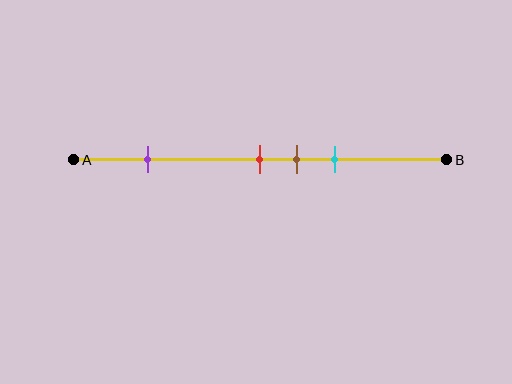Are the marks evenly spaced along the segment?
No, the marks are not evenly spaced.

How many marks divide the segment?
There are 4 marks dividing the segment.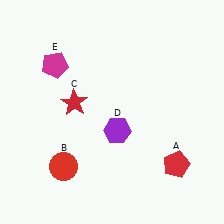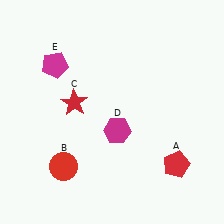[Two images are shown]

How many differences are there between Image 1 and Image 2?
There is 1 difference between the two images.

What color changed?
The hexagon (D) changed from purple in Image 1 to magenta in Image 2.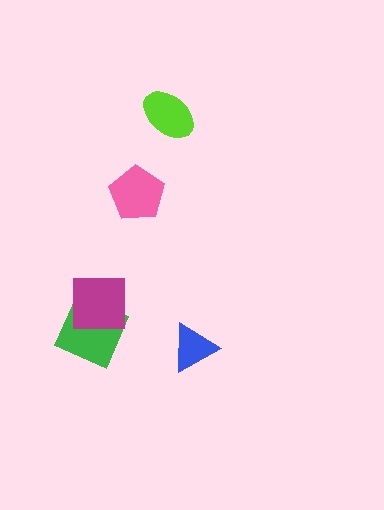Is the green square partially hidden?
Yes, it is partially covered by another shape.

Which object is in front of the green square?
The magenta square is in front of the green square.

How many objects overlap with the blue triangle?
0 objects overlap with the blue triangle.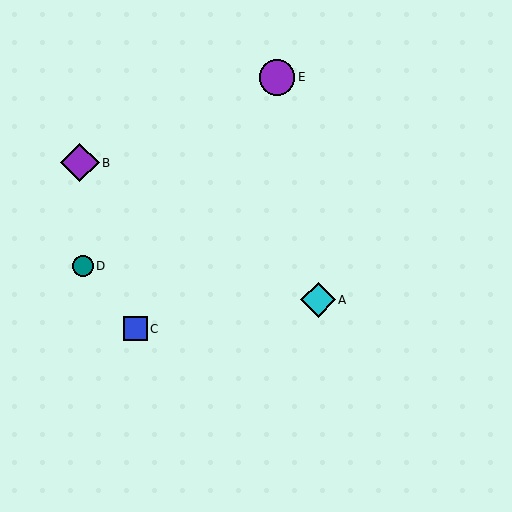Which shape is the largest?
The purple diamond (labeled B) is the largest.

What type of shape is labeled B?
Shape B is a purple diamond.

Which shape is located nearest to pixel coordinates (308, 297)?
The cyan diamond (labeled A) at (318, 300) is nearest to that location.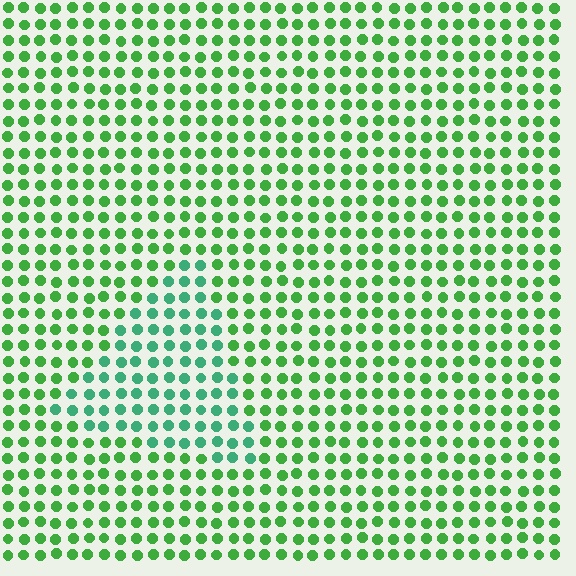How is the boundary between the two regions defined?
The boundary is defined purely by a slight shift in hue (about 34 degrees). Spacing, size, and orientation are identical on both sides.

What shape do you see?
I see a triangle.